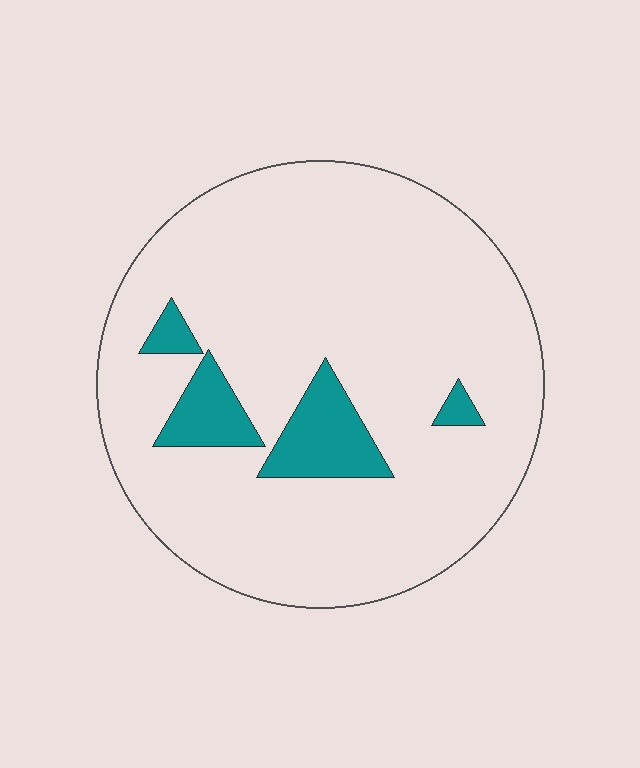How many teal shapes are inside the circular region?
4.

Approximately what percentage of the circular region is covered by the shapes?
Approximately 10%.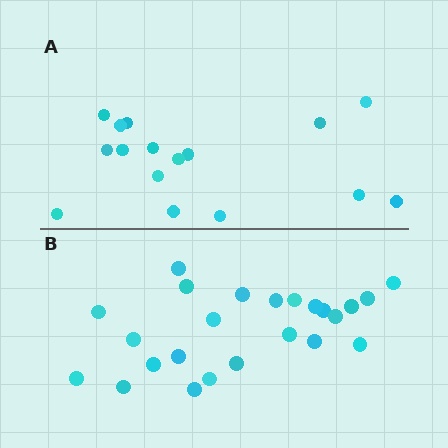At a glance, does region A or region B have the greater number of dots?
Region B (the bottom region) has more dots.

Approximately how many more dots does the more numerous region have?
Region B has roughly 8 or so more dots than region A.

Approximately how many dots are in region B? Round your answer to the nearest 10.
About 20 dots. (The exact count is 24, which rounds to 20.)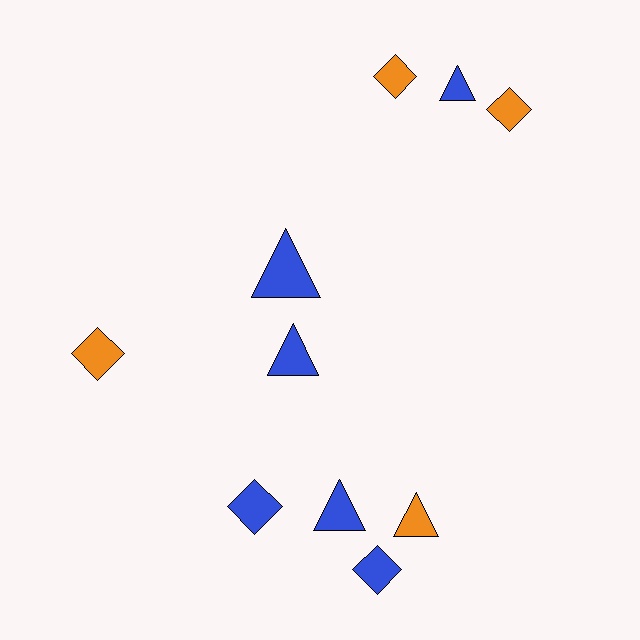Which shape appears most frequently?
Triangle, with 5 objects.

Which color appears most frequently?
Blue, with 6 objects.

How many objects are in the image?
There are 10 objects.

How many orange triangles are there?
There is 1 orange triangle.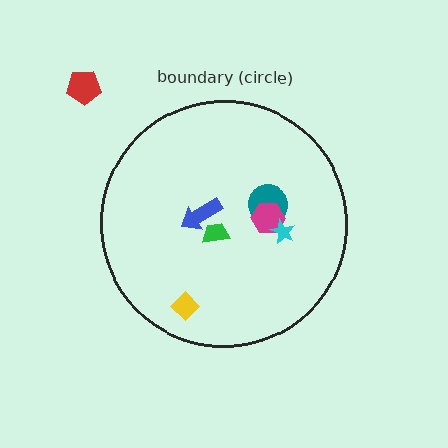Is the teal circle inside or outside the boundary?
Inside.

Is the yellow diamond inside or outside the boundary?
Inside.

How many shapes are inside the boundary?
6 inside, 1 outside.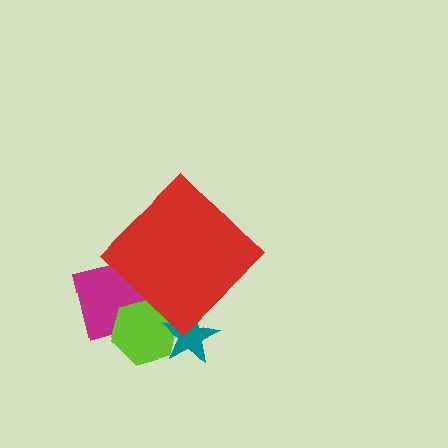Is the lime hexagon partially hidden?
Yes, the lime hexagon is partially hidden behind the red diamond.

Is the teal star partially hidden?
Yes, the teal star is partially hidden behind the red diamond.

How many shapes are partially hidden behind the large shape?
3 shapes are partially hidden.